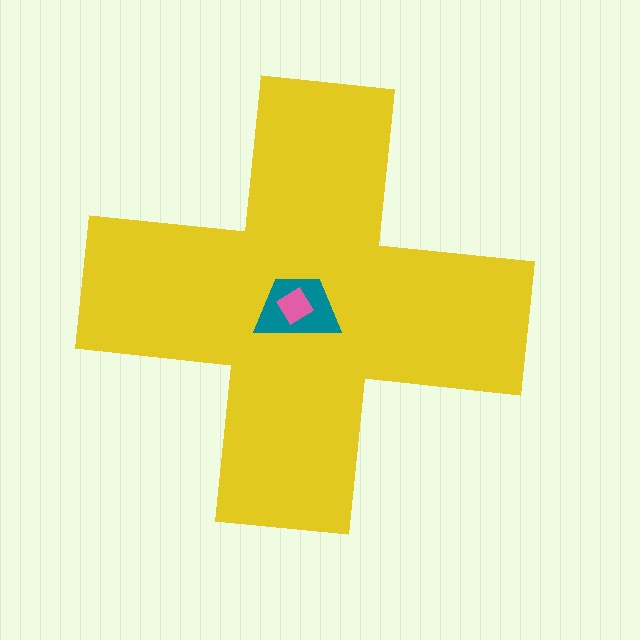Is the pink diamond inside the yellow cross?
Yes.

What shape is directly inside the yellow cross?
The teal trapezoid.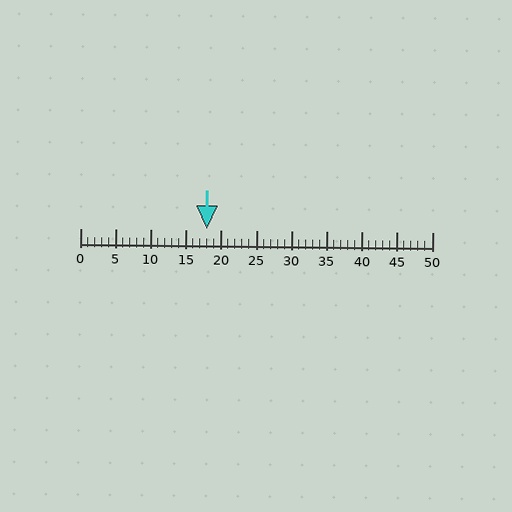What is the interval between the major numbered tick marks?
The major tick marks are spaced 5 units apart.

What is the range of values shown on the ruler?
The ruler shows values from 0 to 50.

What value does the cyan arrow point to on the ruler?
The cyan arrow points to approximately 18.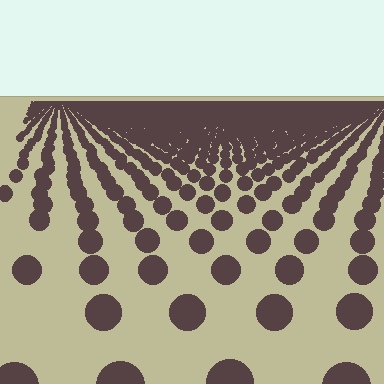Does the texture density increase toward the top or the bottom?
Density increases toward the top.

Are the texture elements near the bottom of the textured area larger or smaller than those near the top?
Larger. Near the bottom, elements are closer to the viewer and appear at a bigger on-screen size.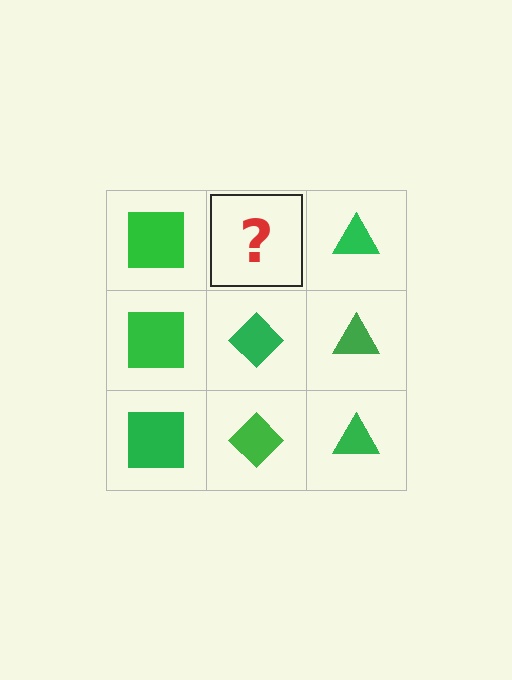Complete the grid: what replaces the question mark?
The question mark should be replaced with a green diamond.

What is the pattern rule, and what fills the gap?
The rule is that each column has a consistent shape. The gap should be filled with a green diamond.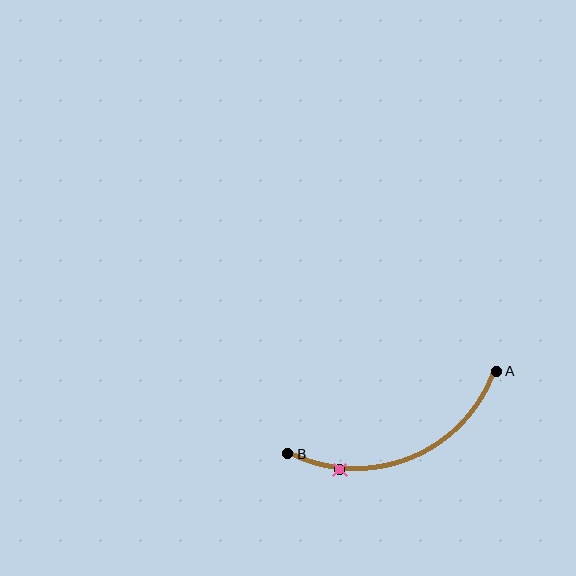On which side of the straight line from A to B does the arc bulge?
The arc bulges below the straight line connecting A and B.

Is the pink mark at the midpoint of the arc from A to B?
No. The pink mark lies on the arc but is closer to endpoint B. The arc midpoint would be at the point on the curve equidistant along the arc from both A and B.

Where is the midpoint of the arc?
The arc midpoint is the point on the curve farthest from the straight line joining A and B. It sits below that line.